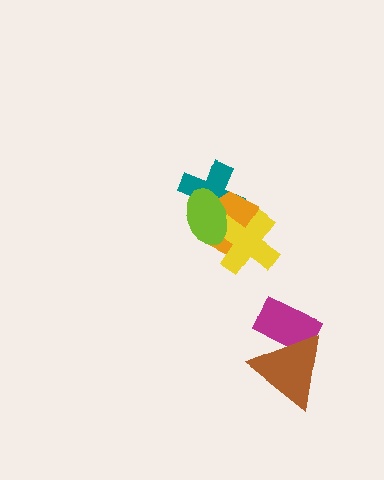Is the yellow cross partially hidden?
Yes, it is partially covered by another shape.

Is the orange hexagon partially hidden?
Yes, it is partially covered by another shape.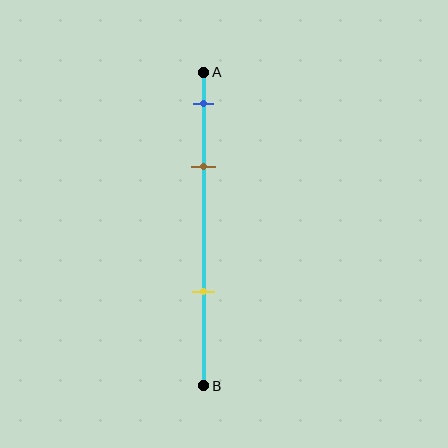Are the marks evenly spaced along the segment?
No, the marks are not evenly spaced.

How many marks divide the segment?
There are 3 marks dividing the segment.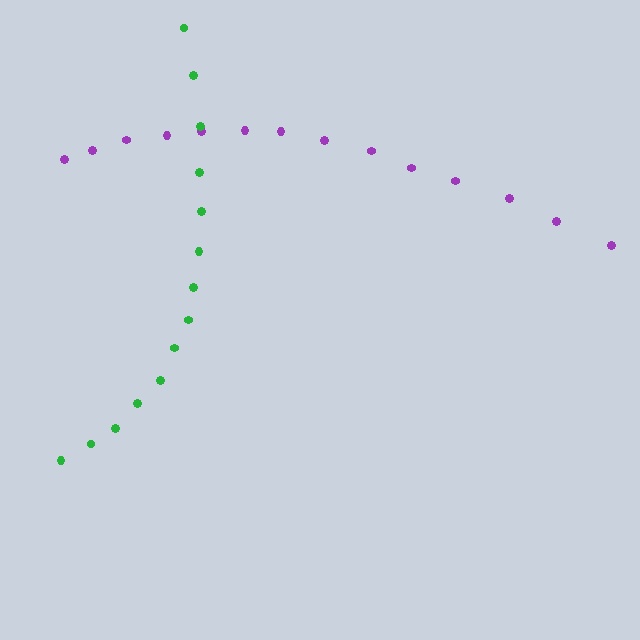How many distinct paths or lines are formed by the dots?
There are 2 distinct paths.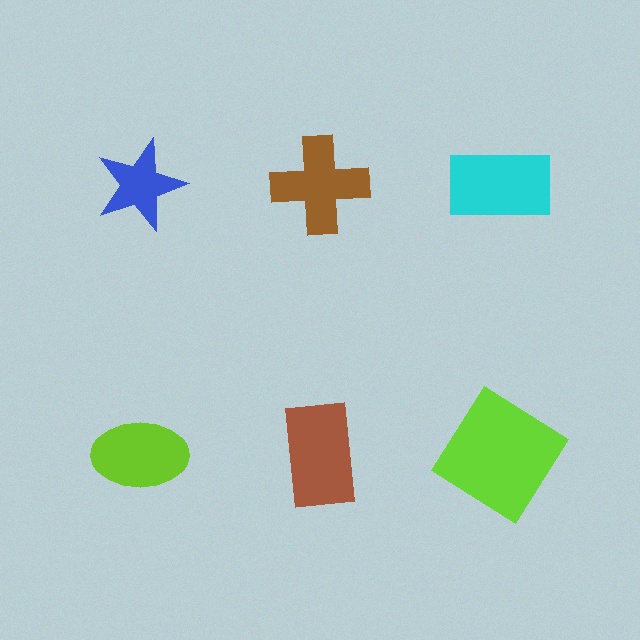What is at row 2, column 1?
A lime ellipse.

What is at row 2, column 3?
A lime diamond.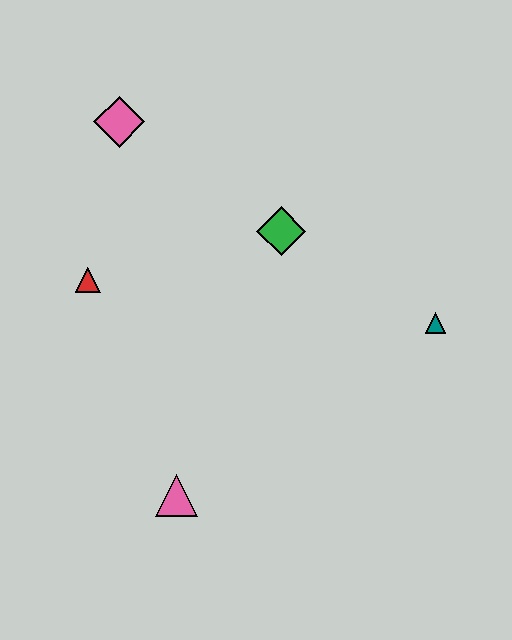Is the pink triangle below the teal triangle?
Yes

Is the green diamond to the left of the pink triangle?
No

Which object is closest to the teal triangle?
The green diamond is closest to the teal triangle.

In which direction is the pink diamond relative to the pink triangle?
The pink diamond is above the pink triangle.